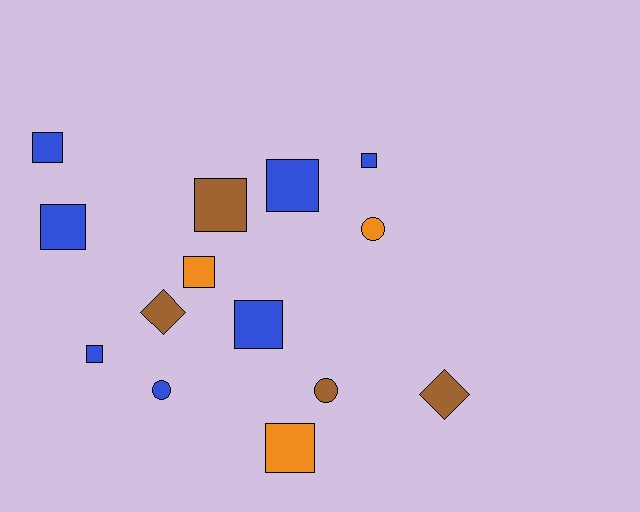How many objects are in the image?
There are 14 objects.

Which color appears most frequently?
Blue, with 7 objects.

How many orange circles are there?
There is 1 orange circle.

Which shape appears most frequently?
Square, with 9 objects.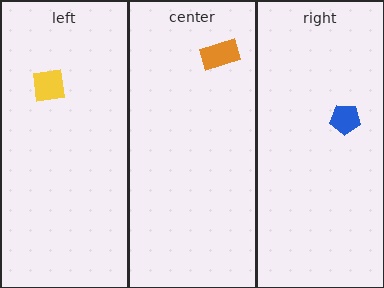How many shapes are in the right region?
1.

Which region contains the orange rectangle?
The center region.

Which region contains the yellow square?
The left region.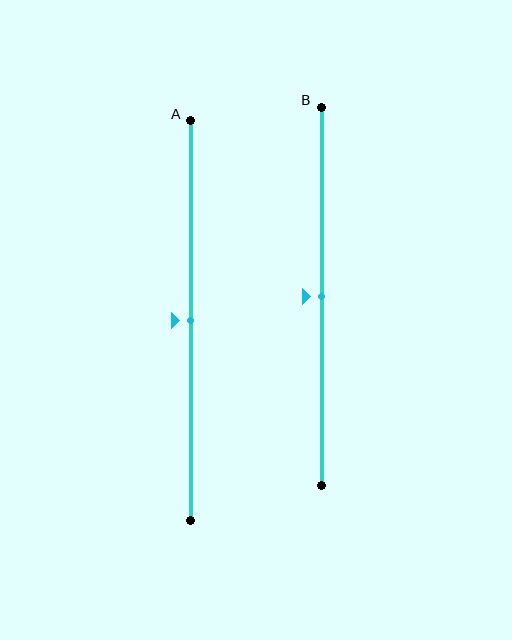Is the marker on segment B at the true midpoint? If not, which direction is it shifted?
Yes, the marker on segment B is at the true midpoint.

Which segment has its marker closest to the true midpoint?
Segment A has its marker closest to the true midpoint.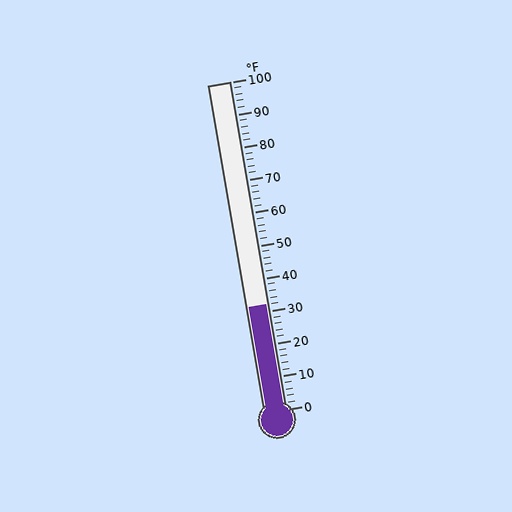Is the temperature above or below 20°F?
The temperature is above 20°F.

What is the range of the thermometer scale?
The thermometer scale ranges from 0°F to 100°F.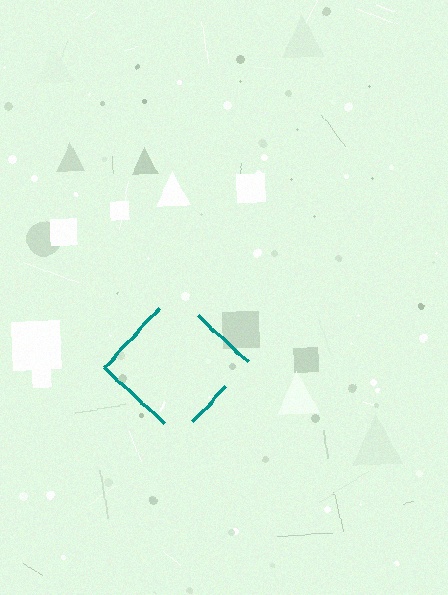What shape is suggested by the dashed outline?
The dashed outline suggests a diamond.